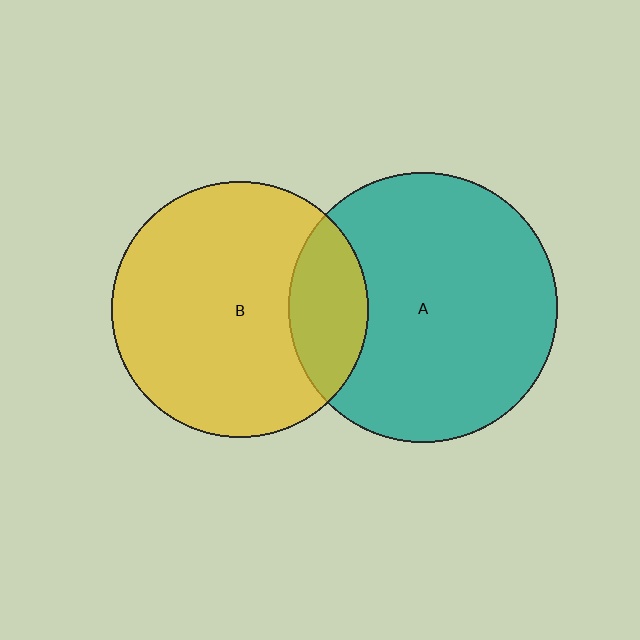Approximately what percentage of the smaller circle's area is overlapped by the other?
Approximately 20%.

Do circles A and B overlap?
Yes.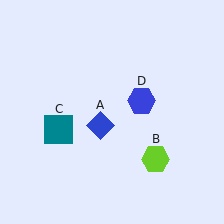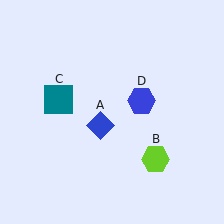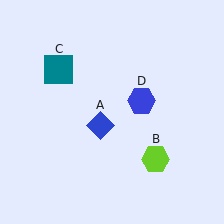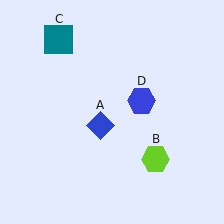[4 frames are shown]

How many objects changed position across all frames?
1 object changed position: teal square (object C).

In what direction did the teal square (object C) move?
The teal square (object C) moved up.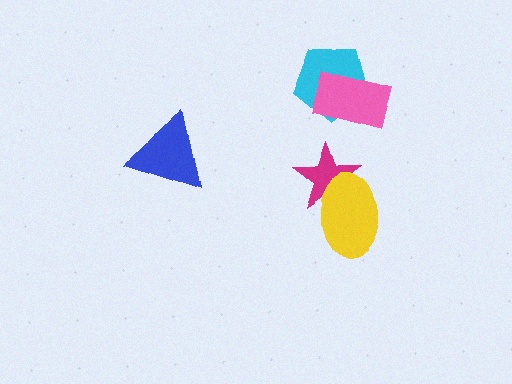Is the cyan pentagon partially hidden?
Yes, it is partially covered by another shape.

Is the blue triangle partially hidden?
No, no other shape covers it.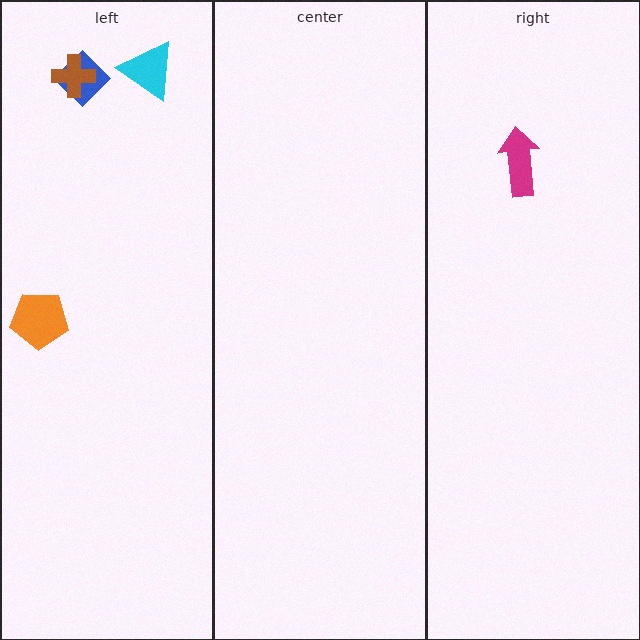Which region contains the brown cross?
The left region.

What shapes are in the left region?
The blue diamond, the orange pentagon, the cyan triangle, the brown cross.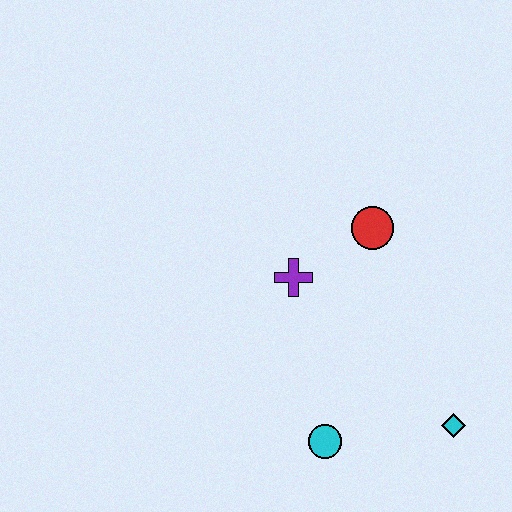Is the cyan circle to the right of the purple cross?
Yes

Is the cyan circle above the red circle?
No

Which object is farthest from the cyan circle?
The red circle is farthest from the cyan circle.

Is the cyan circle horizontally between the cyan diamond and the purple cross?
Yes